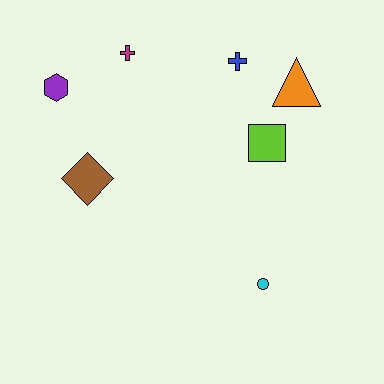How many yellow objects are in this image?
There are no yellow objects.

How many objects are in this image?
There are 7 objects.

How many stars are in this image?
There are no stars.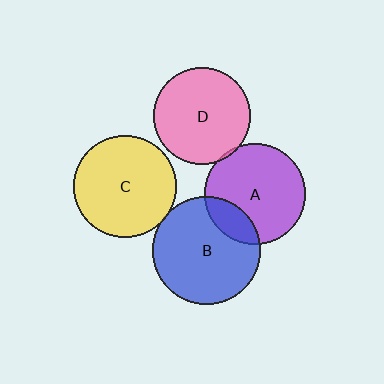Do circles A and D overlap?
Yes.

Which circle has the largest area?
Circle B (blue).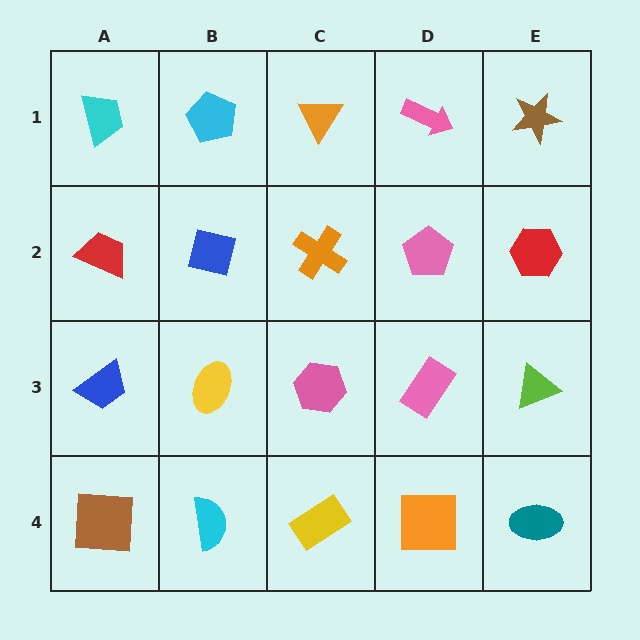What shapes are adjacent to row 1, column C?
An orange cross (row 2, column C), a cyan pentagon (row 1, column B), a pink arrow (row 1, column D).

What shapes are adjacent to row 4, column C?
A pink hexagon (row 3, column C), a cyan semicircle (row 4, column B), an orange square (row 4, column D).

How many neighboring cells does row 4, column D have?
3.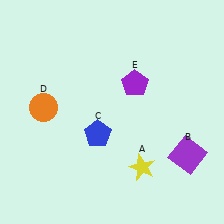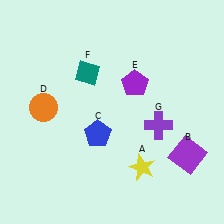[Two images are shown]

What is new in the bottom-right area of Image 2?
A purple cross (G) was added in the bottom-right area of Image 2.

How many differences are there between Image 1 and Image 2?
There are 2 differences between the two images.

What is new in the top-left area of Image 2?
A teal diamond (F) was added in the top-left area of Image 2.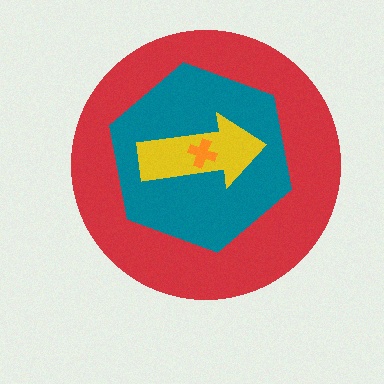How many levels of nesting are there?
4.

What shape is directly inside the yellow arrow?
The orange cross.